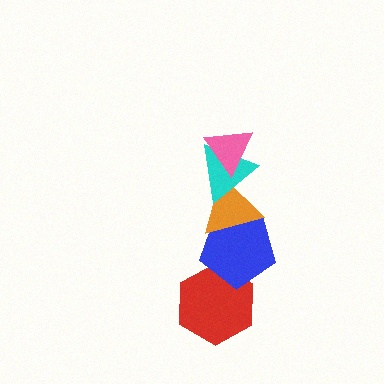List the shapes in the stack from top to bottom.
From top to bottom: the pink triangle, the cyan triangle, the orange triangle, the blue pentagon, the red hexagon.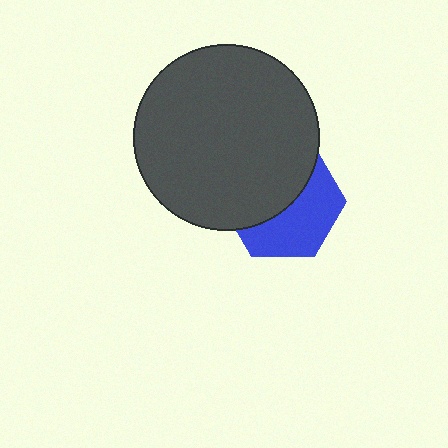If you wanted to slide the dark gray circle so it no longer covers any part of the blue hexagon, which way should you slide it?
Slide it up — that is the most direct way to separate the two shapes.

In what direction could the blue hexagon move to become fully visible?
The blue hexagon could move down. That would shift it out from behind the dark gray circle entirely.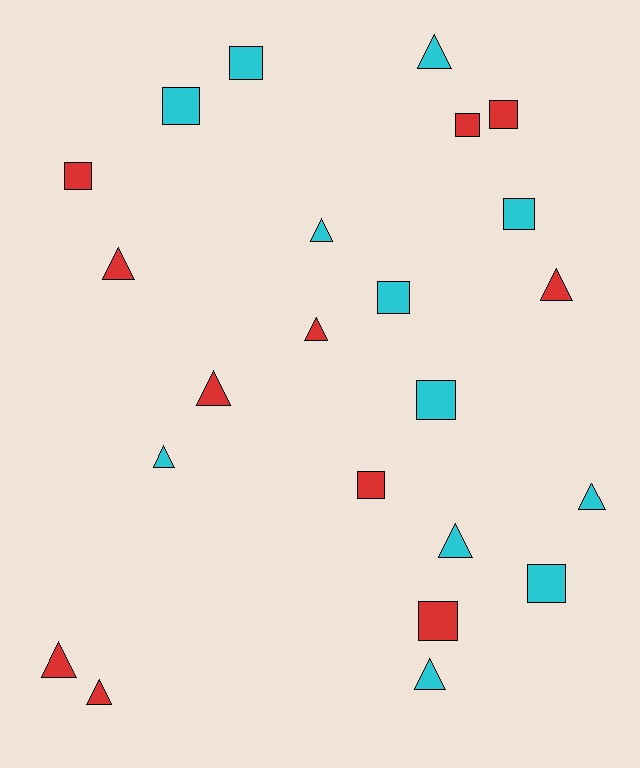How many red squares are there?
There are 5 red squares.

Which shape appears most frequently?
Triangle, with 12 objects.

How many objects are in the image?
There are 23 objects.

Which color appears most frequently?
Cyan, with 12 objects.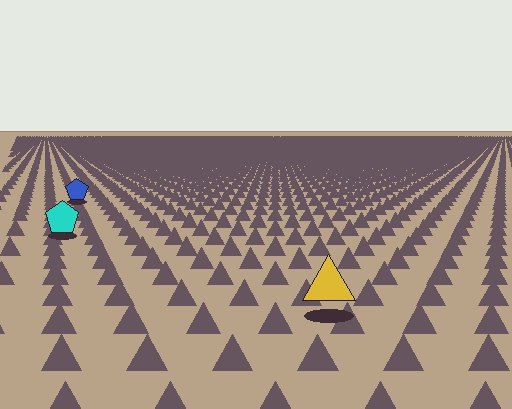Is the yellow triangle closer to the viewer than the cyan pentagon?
Yes. The yellow triangle is closer — you can tell from the texture gradient: the ground texture is coarser near it.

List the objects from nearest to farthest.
From nearest to farthest: the yellow triangle, the cyan pentagon, the blue pentagon.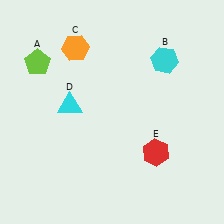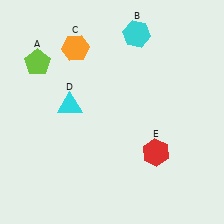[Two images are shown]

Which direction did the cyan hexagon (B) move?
The cyan hexagon (B) moved left.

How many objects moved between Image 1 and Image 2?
1 object moved between the two images.